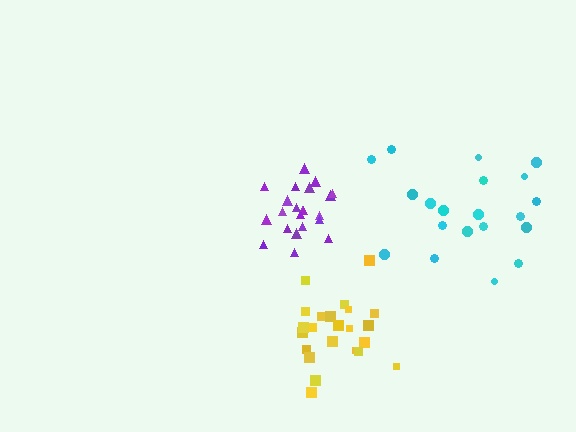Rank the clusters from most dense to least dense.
purple, yellow, cyan.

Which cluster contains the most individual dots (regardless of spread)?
Yellow (24).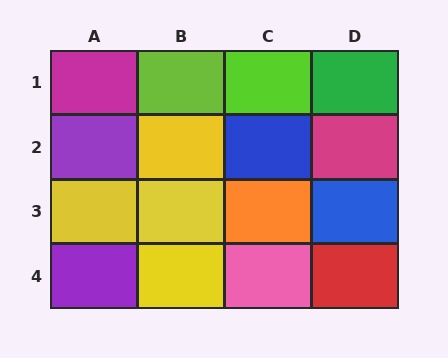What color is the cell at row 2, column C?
Blue.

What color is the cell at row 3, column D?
Blue.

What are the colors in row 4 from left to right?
Purple, yellow, pink, red.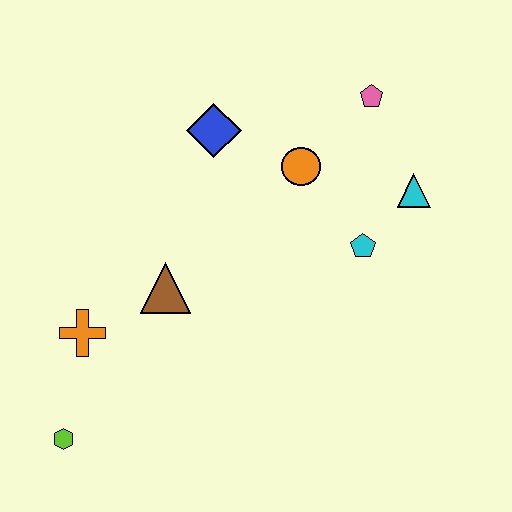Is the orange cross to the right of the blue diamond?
No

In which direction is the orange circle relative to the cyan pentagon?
The orange circle is above the cyan pentagon.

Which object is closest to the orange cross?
The brown triangle is closest to the orange cross.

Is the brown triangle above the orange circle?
No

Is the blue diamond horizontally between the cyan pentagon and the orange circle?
No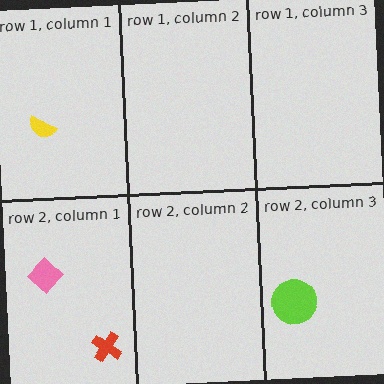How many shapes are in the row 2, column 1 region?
2.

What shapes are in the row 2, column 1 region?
The pink diamond, the red cross.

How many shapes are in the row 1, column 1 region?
1.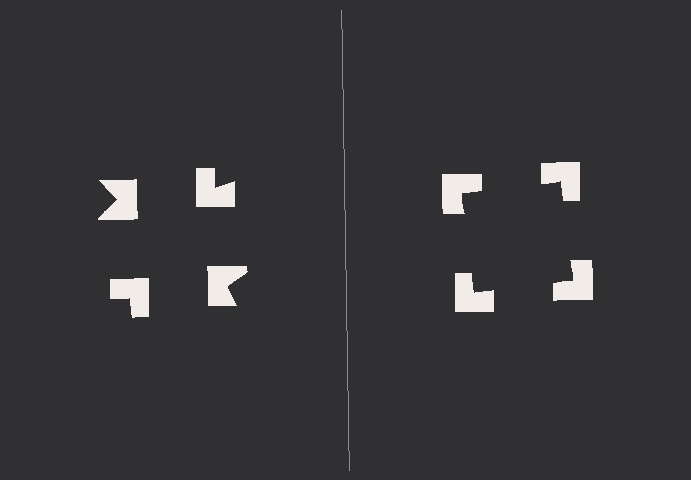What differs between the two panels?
The notched squares are positioned identically on both sides; only the wedge orientations differ. On the right they align to a square; on the left they are misaligned.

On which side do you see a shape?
An illusory square appears on the right side. On the left side the wedge cuts are rotated, so no coherent shape forms.